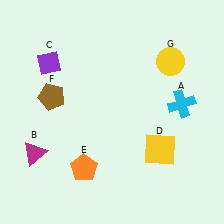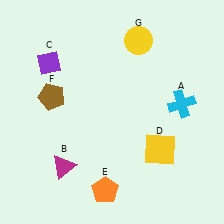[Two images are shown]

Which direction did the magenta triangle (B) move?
The magenta triangle (B) moved right.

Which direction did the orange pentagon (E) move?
The orange pentagon (E) moved down.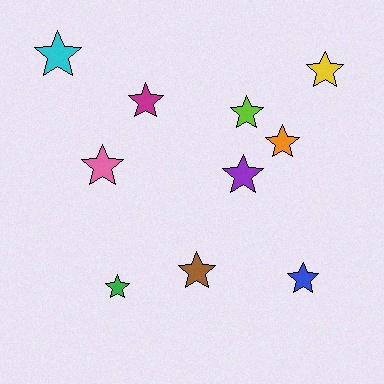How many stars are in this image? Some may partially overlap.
There are 10 stars.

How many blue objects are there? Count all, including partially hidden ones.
There is 1 blue object.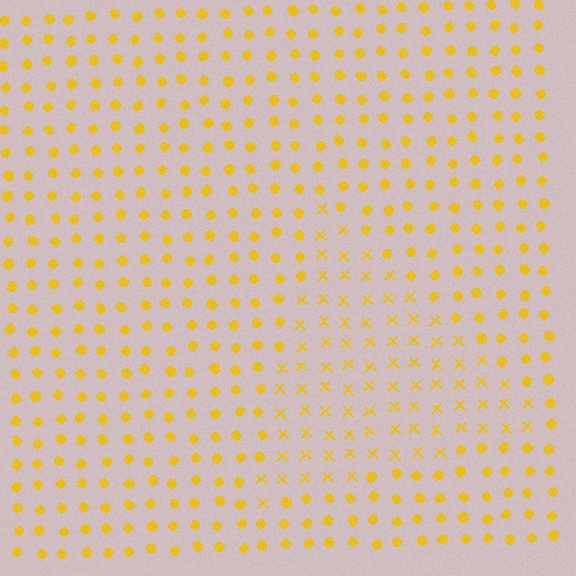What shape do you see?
I see a triangle.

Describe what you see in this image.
The image is filled with small yellow elements arranged in a uniform grid. A triangle-shaped region contains X marks, while the surrounding area contains circles. The boundary is defined purely by the change in element shape.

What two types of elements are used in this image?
The image uses X marks inside the triangle region and circles outside it.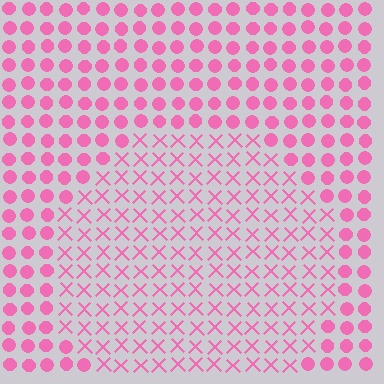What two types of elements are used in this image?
The image uses X marks inside the circle region and circles outside it.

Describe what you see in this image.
The image is filled with small pink elements arranged in a uniform grid. A circle-shaped region contains X marks, while the surrounding area contains circles. The boundary is defined purely by the change in element shape.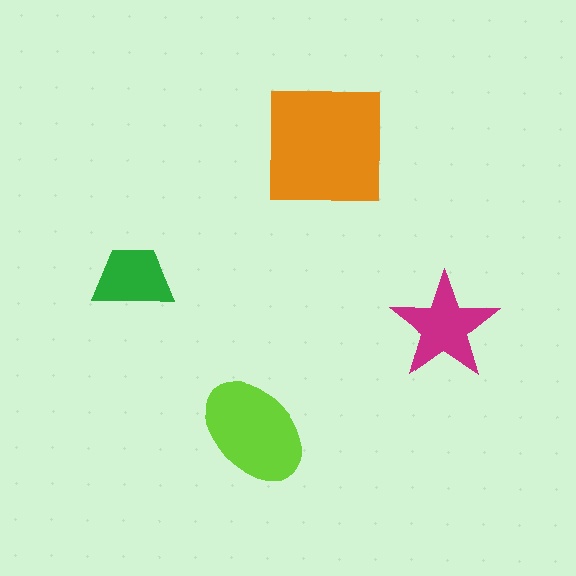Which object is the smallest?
The green trapezoid.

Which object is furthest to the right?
The magenta star is rightmost.